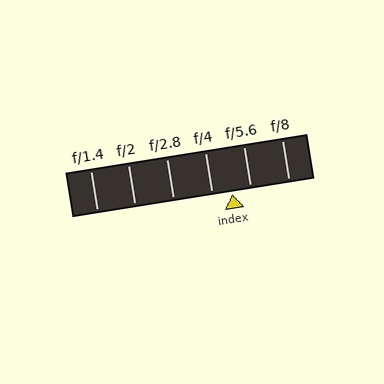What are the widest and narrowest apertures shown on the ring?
The widest aperture shown is f/1.4 and the narrowest is f/8.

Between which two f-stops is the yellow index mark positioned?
The index mark is between f/4 and f/5.6.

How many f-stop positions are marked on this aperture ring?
There are 6 f-stop positions marked.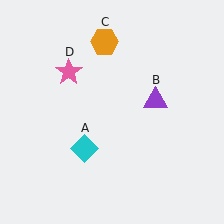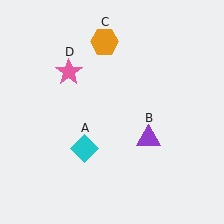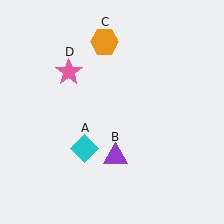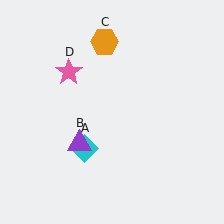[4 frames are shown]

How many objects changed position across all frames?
1 object changed position: purple triangle (object B).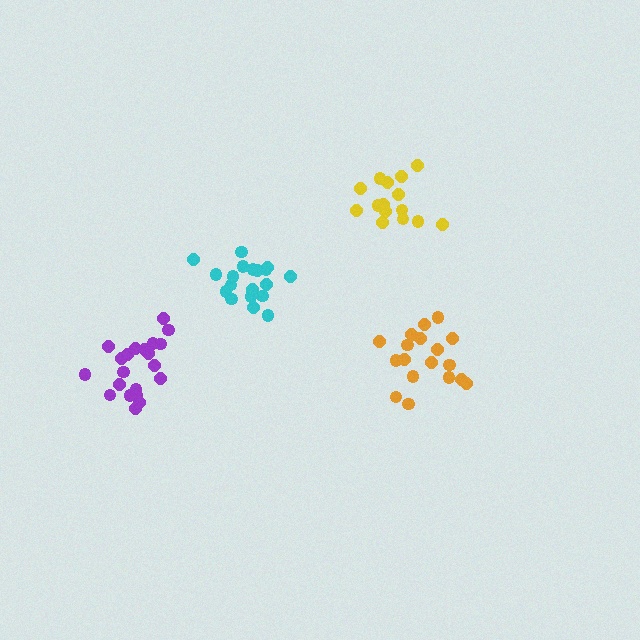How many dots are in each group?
Group 1: 21 dots, Group 2: 15 dots, Group 3: 19 dots, Group 4: 18 dots (73 total).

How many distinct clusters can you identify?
There are 4 distinct clusters.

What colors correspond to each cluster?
The clusters are colored: purple, yellow, cyan, orange.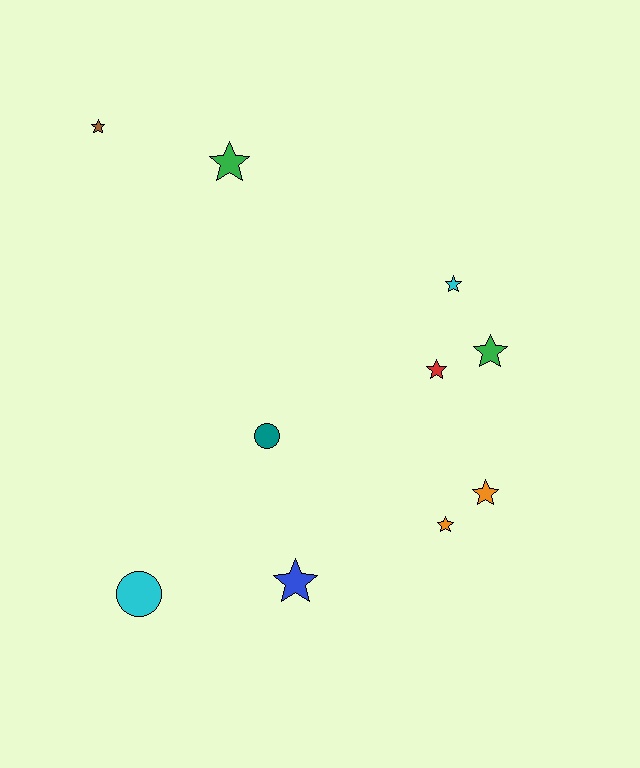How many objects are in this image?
There are 10 objects.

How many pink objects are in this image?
There are no pink objects.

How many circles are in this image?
There are 2 circles.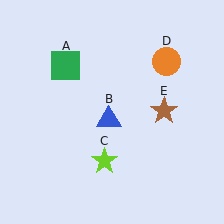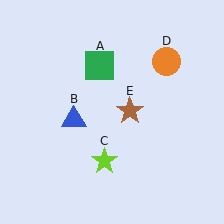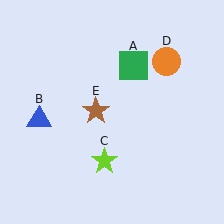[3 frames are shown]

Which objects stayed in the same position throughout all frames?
Lime star (object C) and orange circle (object D) remained stationary.